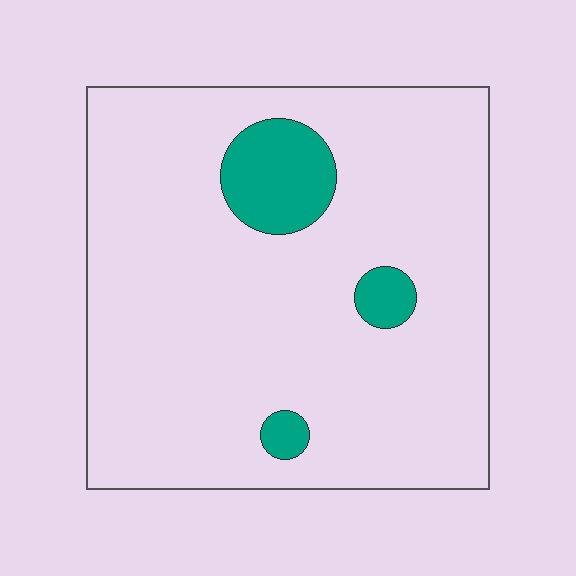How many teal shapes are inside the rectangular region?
3.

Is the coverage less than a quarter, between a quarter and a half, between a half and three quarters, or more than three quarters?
Less than a quarter.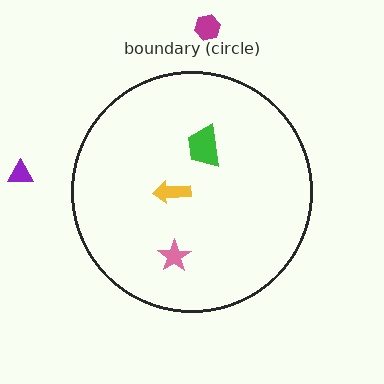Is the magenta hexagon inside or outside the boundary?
Outside.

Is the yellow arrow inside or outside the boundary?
Inside.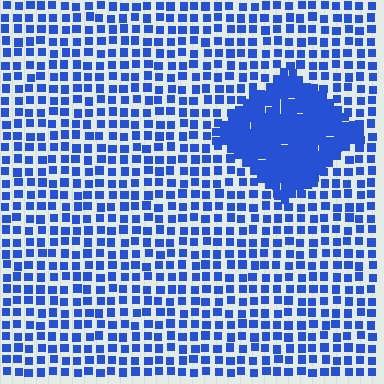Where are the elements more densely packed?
The elements are more densely packed inside the diamond boundary.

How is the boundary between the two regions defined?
The boundary is defined by a change in element density (approximately 2.4x ratio). All elements are the same color, size, and shape.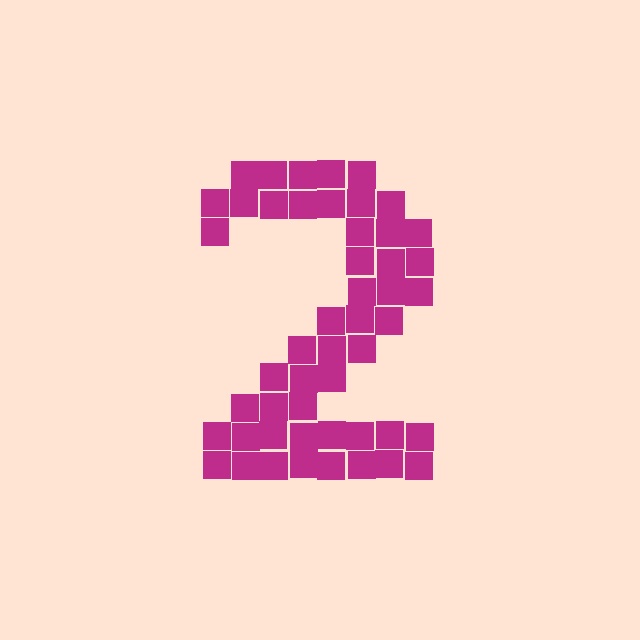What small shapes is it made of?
It is made of small squares.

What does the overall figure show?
The overall figure shows the digit 2.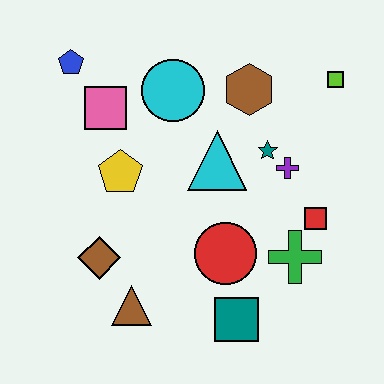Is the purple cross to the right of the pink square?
Yes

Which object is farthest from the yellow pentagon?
The lime square is farthest from the yellow pentagon.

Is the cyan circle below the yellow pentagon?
No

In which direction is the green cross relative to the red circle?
The green cross is to the right of the red circle.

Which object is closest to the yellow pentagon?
The pink square is closest to the yellow pentagon.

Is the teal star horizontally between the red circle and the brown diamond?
No